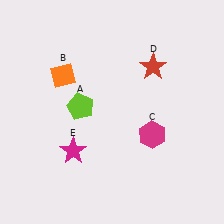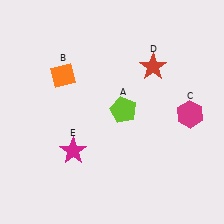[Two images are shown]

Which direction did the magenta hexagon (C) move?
The magenta hexagon (C) moved right.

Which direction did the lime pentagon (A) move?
The lime pentagon (A) moved right.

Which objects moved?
The objects that moved are: the lime pentagon (A), the magenta hexagon (C).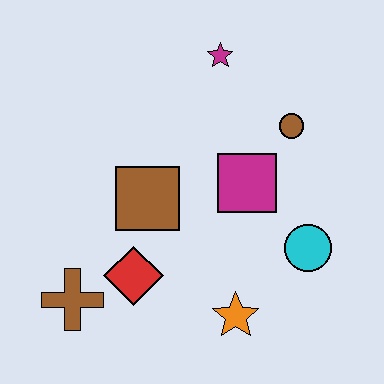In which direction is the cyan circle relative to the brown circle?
The cyan circle is below the brown circle.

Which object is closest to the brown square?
The red diamond is closest to the brown square.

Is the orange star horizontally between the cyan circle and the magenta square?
No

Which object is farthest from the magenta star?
The brown cross is farthest from the magenta star.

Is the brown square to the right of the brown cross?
Yes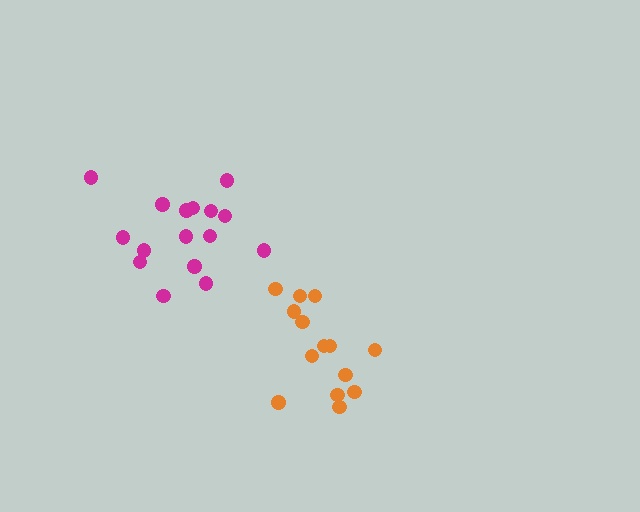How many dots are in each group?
Group 1: 14 dots, Group 2: 16 dots (30 total).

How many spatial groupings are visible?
There are 2 spatial groupings.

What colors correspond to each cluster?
The clusters are colored: orange, magenta.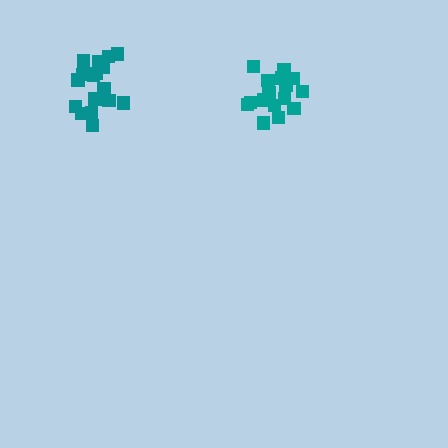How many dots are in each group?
Group 1: 18 dots, Group 2: 16 dots (34 total).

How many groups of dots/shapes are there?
There are 2 groups.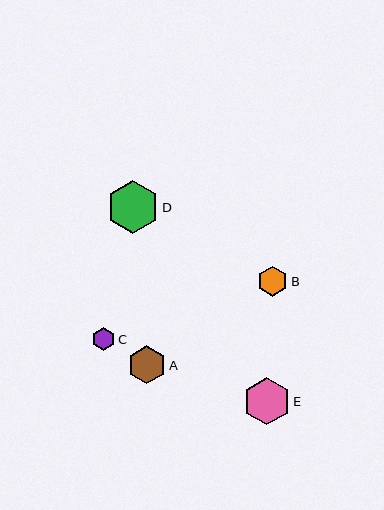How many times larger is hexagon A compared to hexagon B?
Hexagon A is approximately 1.2 times the size of hexagon B.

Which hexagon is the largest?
Hexagon D is the largest with a size of approximately 53 pixels.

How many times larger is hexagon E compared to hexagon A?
Hexagon E is approximately 1.2 times the size of hexagon A.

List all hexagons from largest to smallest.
From largest to smallest: D, E, A, B, C.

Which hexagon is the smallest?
Hexagon C is the smallest with a size of approximately 23 pixels.